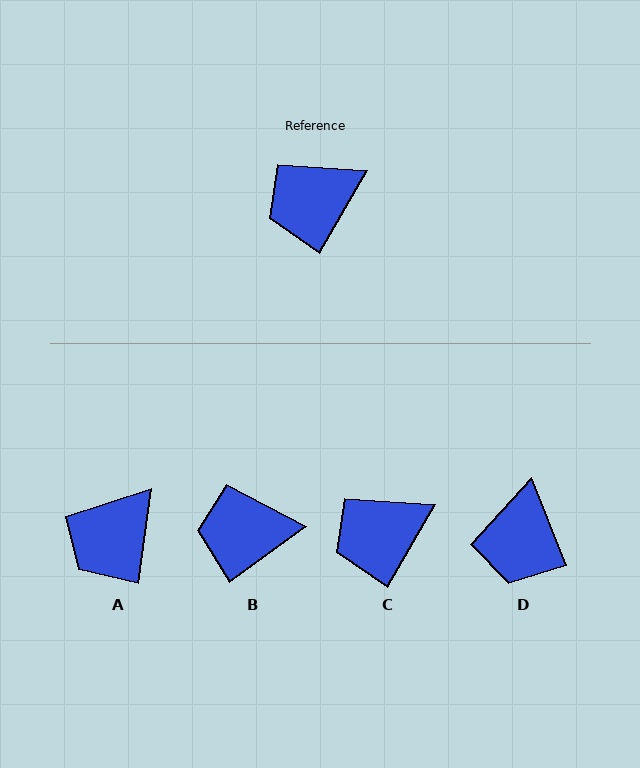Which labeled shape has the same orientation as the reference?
C.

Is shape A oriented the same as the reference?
No, it is off by about 22 degrees.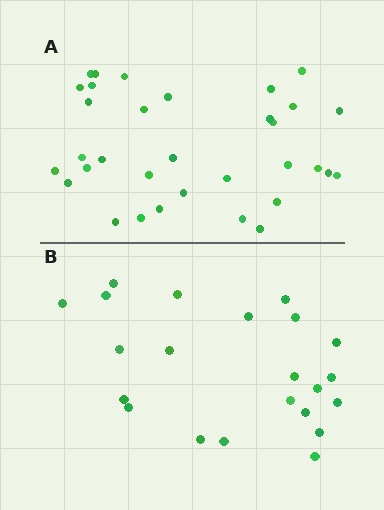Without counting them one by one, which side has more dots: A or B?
Region A (the top region) has more dots.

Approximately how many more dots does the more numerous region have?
Region A has roughly 12 or so more dots than region B.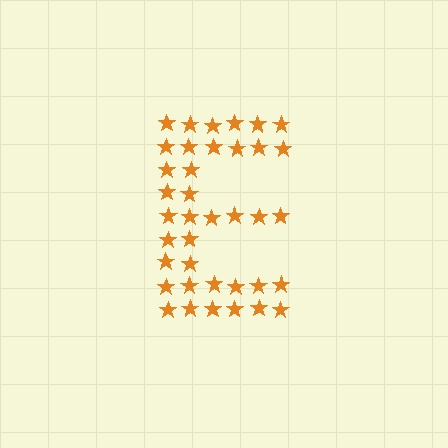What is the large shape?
The large shape is the letter E.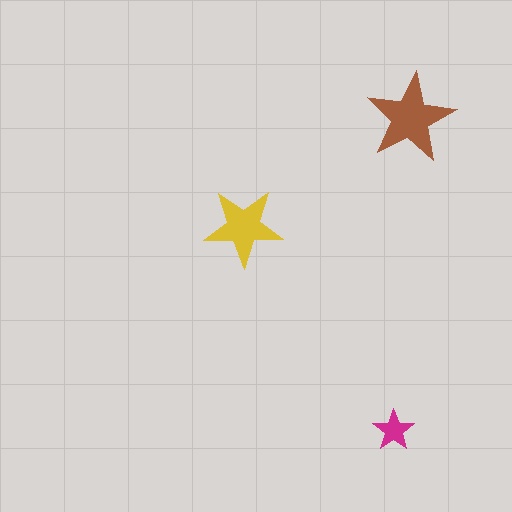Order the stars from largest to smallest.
the brown one, the yellow one, the magenta one.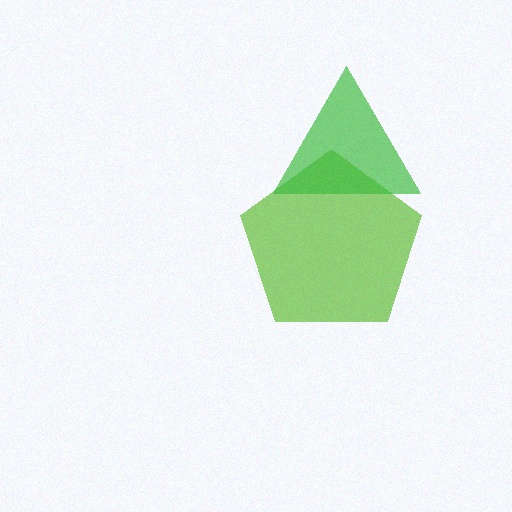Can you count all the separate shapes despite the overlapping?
Yes, there are 2 separate shapes.